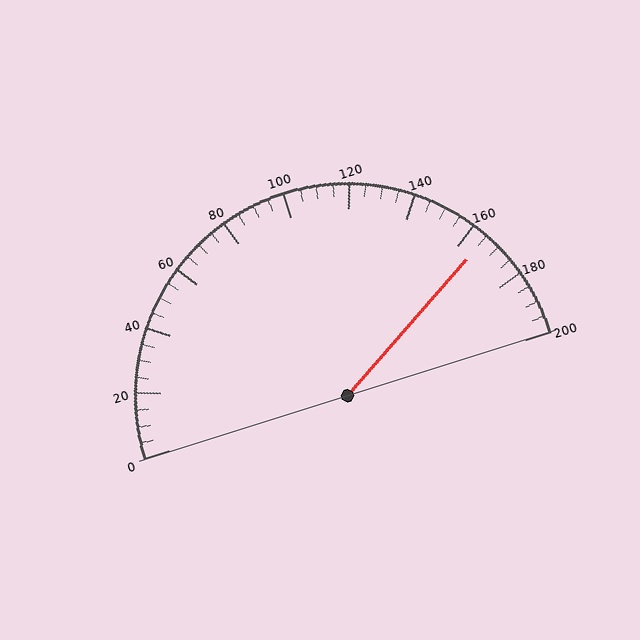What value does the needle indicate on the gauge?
The needle indicates approximately 165.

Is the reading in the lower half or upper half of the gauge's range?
The reading is in the upper half of the range (0 to 200).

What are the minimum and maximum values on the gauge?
The gauge ranges from 0 to 200.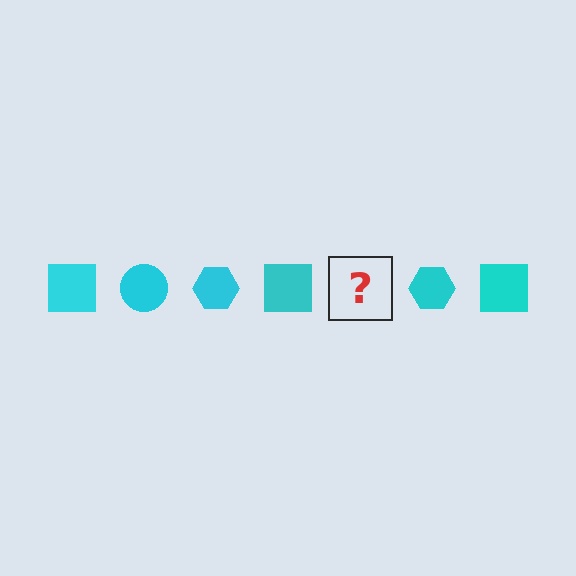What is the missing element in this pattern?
The missing element is a cyan circle.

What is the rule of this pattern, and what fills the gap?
The rule is that the pattern cycles through square, circle, hexagon shapes in cyan. The gap should be filled with a cyan circle.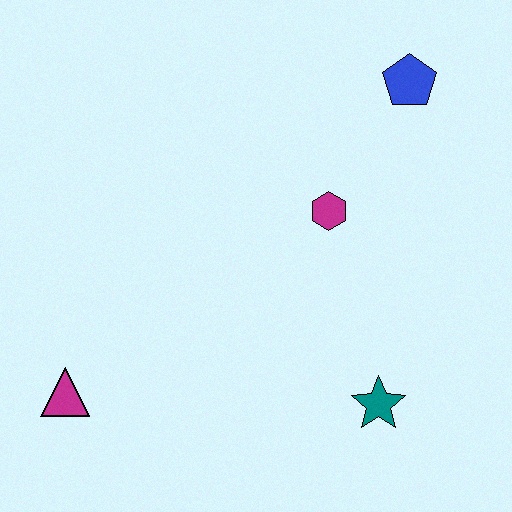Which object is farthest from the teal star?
The blue pentagon is farthest from the teal star.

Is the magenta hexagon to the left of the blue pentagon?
Yes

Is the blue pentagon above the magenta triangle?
Yes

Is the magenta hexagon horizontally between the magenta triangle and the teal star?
Yes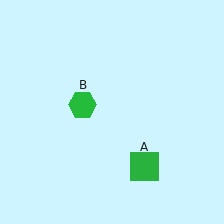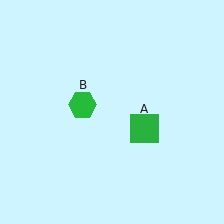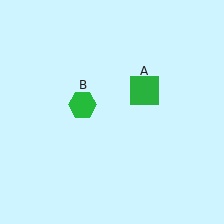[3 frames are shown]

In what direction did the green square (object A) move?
The green square (object A) moved up.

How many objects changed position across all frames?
1 object changed position: green square (object A).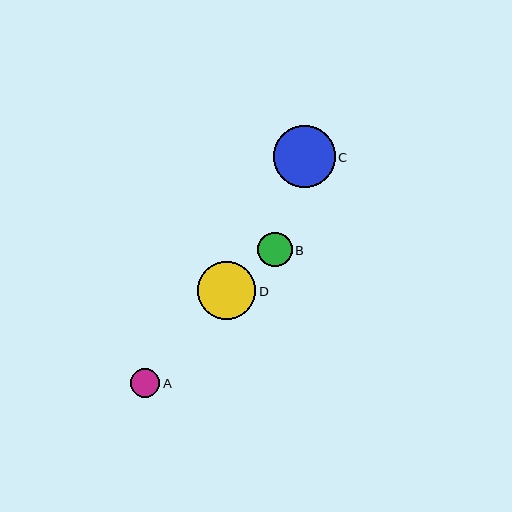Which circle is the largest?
Circle C is the largest with a size of approximately 62 pixels.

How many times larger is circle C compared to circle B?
Circle C is approximately 1.8 times the size of circle B.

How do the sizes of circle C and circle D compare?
Circle C and circle D are approximately the same size.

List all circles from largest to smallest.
From largest to smallest: C, D, B, A.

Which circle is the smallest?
Circle A is the smallest with a size of approximately 29 pixels.